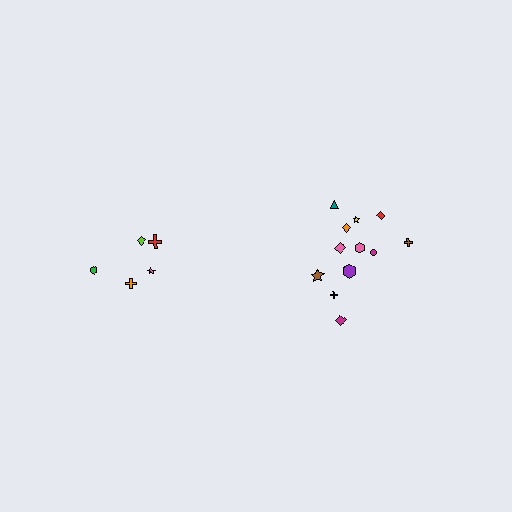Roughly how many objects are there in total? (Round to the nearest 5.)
Roughly 15 objects in total.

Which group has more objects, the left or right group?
The right group.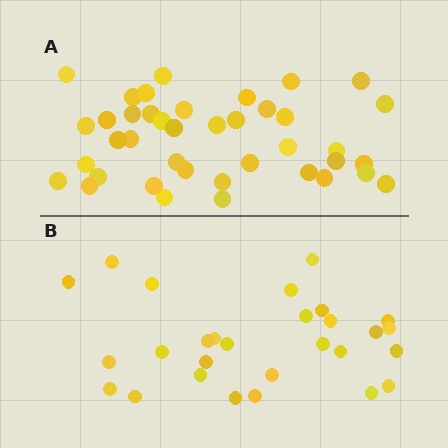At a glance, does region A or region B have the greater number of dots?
Region A (the top region) has more dots.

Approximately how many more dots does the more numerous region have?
Region A has roughly 12 or so more dots than region B.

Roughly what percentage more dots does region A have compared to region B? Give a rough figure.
About 45% more.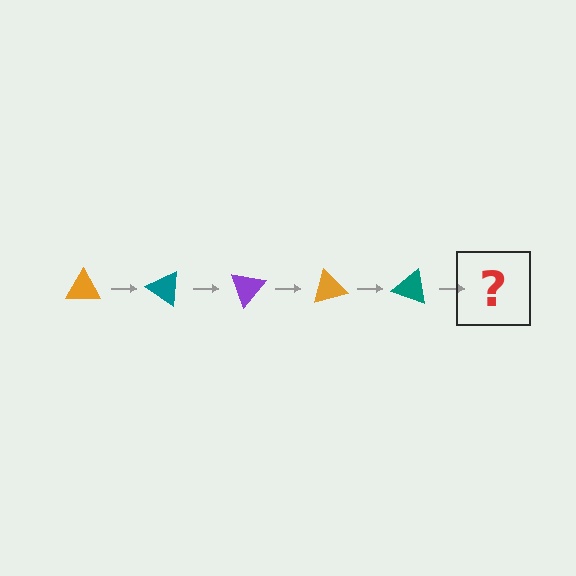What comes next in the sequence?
The next element should be a purple triangle, rotated 175 degrees from the start.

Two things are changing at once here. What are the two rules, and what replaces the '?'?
The two rules are that it rotates 35 degrees each step and the color cycles through orange, teal, and purple. The '?' should be a purple triangle, rotated 175 degrees from the start.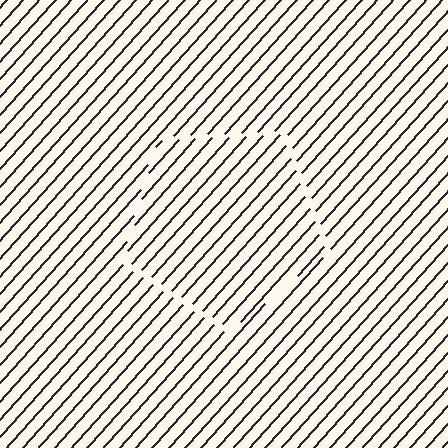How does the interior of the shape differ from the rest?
The interior of the shape contains the same grating, shifted by half a period — the contour is defined by the phase discontinuity where line-ends from the inner and outer gratings abut.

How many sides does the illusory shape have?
5 sides — the line-ends trace a pentagon.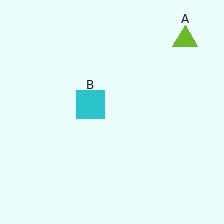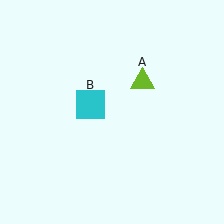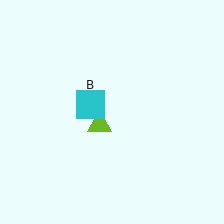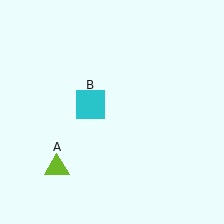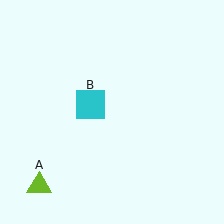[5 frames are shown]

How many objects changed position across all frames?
1 object changed position: lime triangle (object A).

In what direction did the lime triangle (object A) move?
The lime triangle (object A) moved down and to the left.